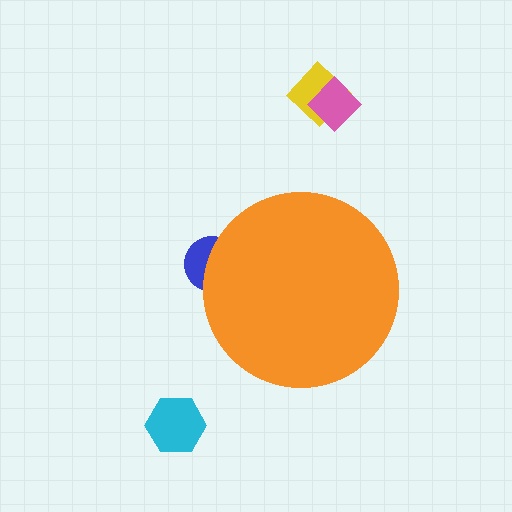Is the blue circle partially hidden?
Yes, the blue circle is partially hidden behind the orange circle.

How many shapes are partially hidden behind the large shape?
1 shape is partially hidden.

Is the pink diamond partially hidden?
No, the pink diamond is fully visible.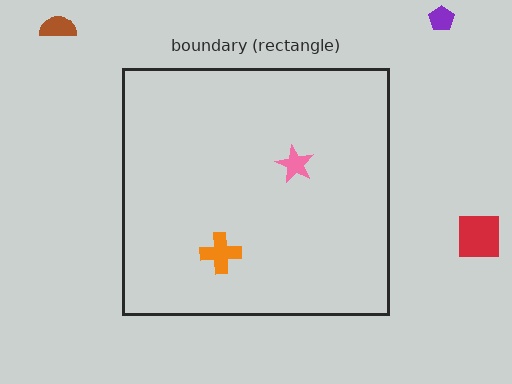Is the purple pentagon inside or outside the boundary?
Outside.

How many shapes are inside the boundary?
2 inside, 3 outside.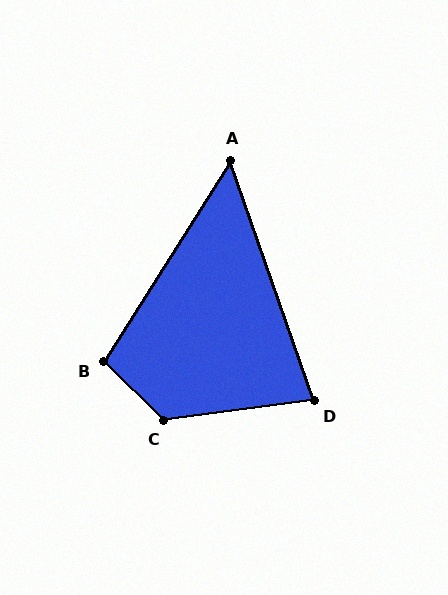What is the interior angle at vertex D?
Approximately 78 degrees (acute).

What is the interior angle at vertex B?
Approximately 102 degrees (obtuse).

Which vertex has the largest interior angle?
C, at approximately 128 degrees.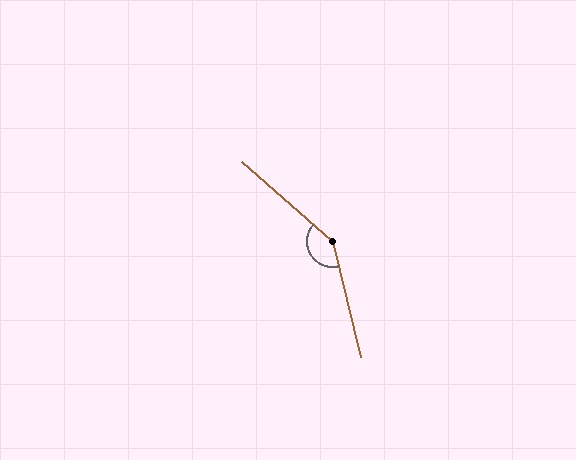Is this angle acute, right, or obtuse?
It is obtuse.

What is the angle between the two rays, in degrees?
Approximately 145 degrees.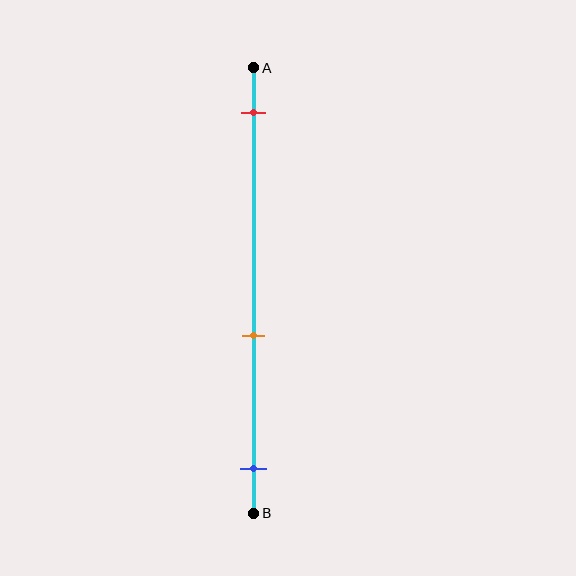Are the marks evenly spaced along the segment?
No, the marks are not evenly spaced.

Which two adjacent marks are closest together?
The orange and blue marks are the closest adjacent pair.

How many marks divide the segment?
There are 3 marks dividing the segment.